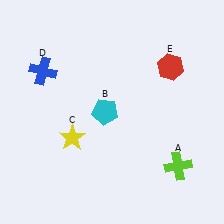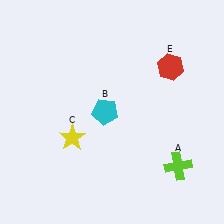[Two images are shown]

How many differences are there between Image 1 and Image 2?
There is 1 difference between the two images.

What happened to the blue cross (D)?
The blue cross (D) was removed in Image 2. It was in the top-left area of Image 1.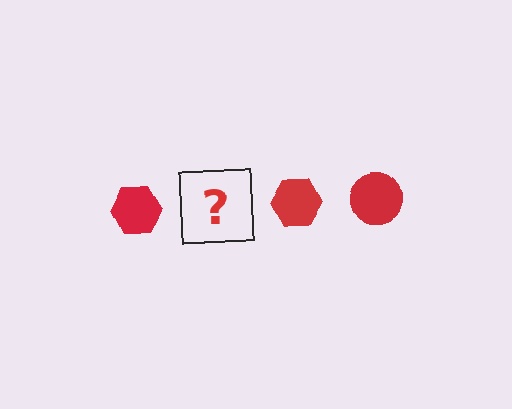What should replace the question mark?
The question mark should be replaced with a red circle.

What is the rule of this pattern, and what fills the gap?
The rule is that the pattern cycles through hexagon, circle shapes in red. The gap should be filled with a red circle.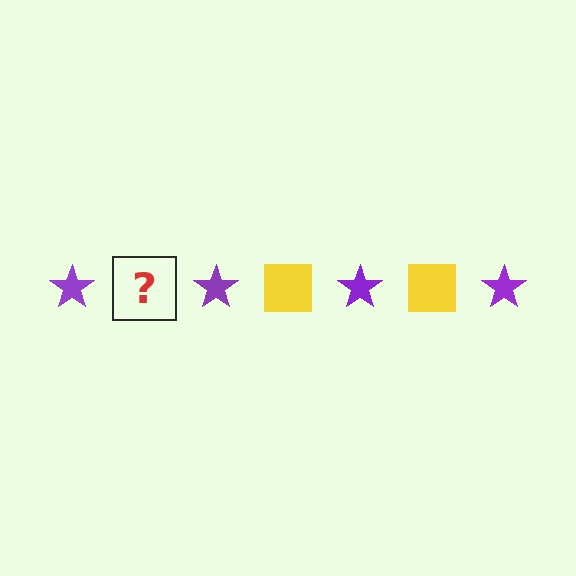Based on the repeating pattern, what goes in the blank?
The blank should be a yellow square.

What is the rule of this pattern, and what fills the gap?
The rule is that the pattern alternates between purple star and yellow square. The gap should be filled with a yellow square.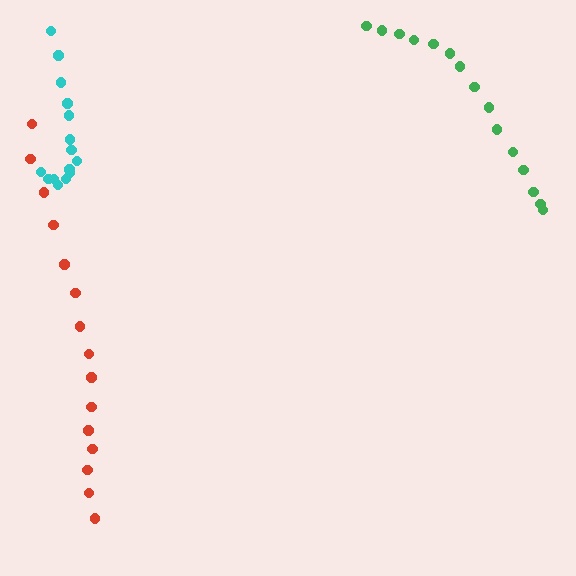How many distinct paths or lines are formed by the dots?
There are 3 distinct paths.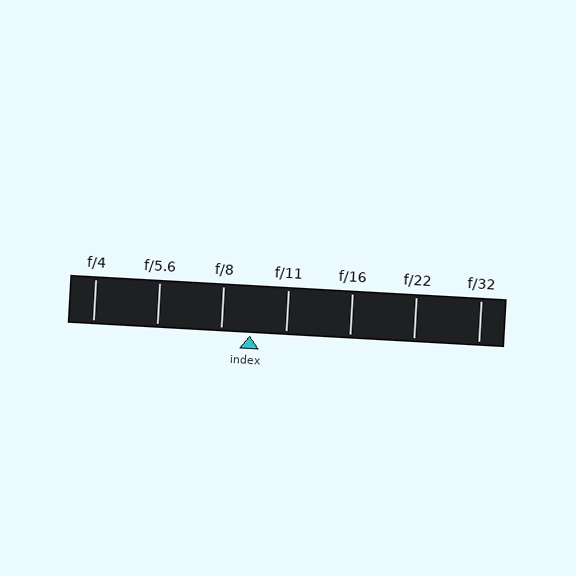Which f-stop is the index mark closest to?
The index mark is closest to f/8.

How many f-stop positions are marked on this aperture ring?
There are 7 f-stop positions marked.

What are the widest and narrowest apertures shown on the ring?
The widest aperture shown is f/4 and the narrowest is f/32.